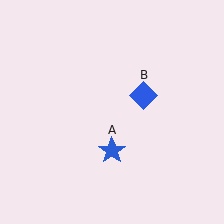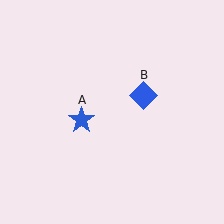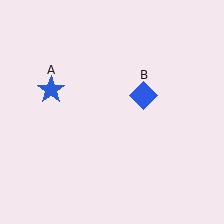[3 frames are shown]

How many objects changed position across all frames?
1 object changed position: blue star (object A).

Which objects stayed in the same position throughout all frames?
Blue diamond (object B) remained stationary.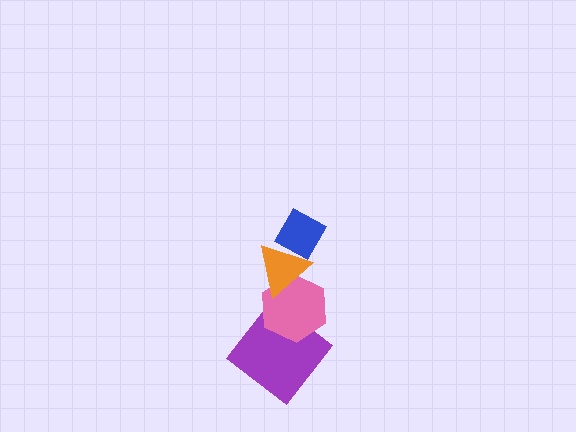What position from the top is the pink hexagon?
The pink hexagon is 3rd from the top.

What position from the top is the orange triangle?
The orange triangle is 2nd from the top.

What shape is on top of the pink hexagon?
The orange triangle is on top of the pink hexagon.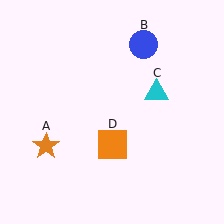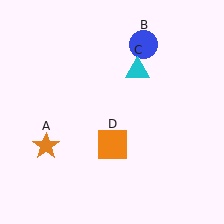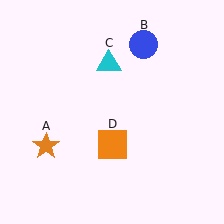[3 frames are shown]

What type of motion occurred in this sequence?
The cyan triangle (object C) rotated counterclockwise around the center of the scene.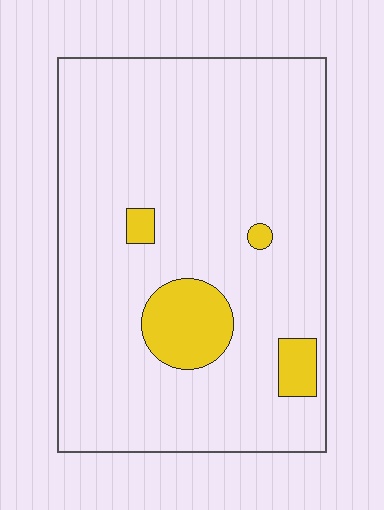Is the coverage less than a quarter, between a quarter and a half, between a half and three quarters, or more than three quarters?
Less than a quarter.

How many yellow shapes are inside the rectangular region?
4.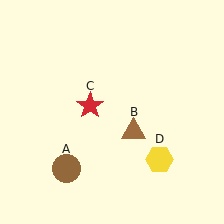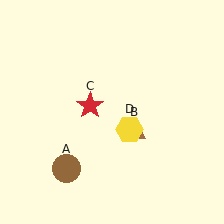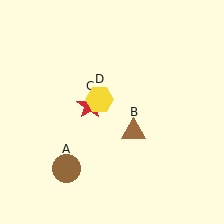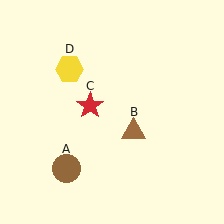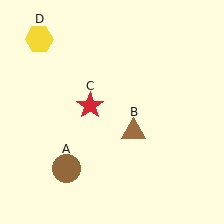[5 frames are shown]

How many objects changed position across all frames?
1 object changed position: yellow hexagon (object D).